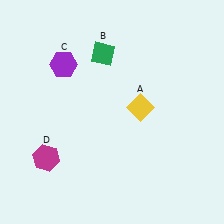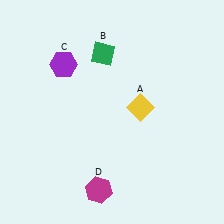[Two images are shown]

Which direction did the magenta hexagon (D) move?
The magenta hexagon (D) moved right.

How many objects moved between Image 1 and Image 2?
1 object moved between the two images.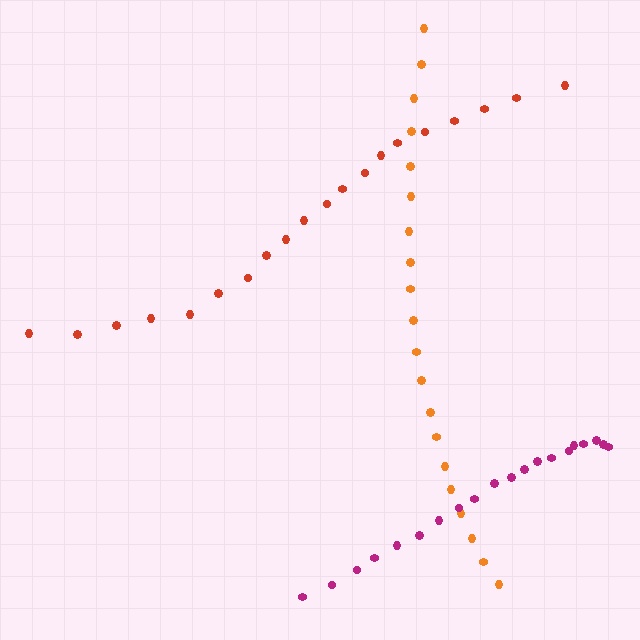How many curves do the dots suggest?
There are 3 distinct paths.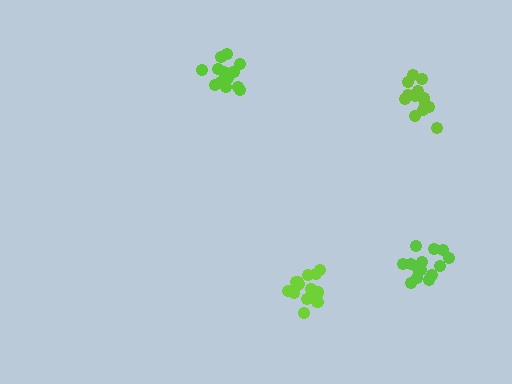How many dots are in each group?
Group 1: 15 dots, Group 2: 13 dots, Group 3: 14 dots, Group 4: 16 dots (58 total).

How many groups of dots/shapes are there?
There are 4 groups.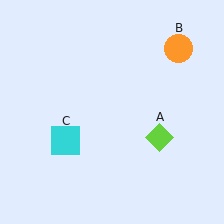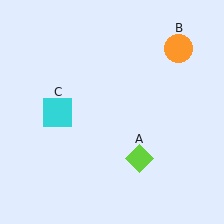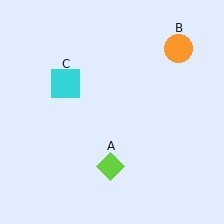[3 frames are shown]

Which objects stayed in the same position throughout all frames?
Orange circle (object B) remained stationary.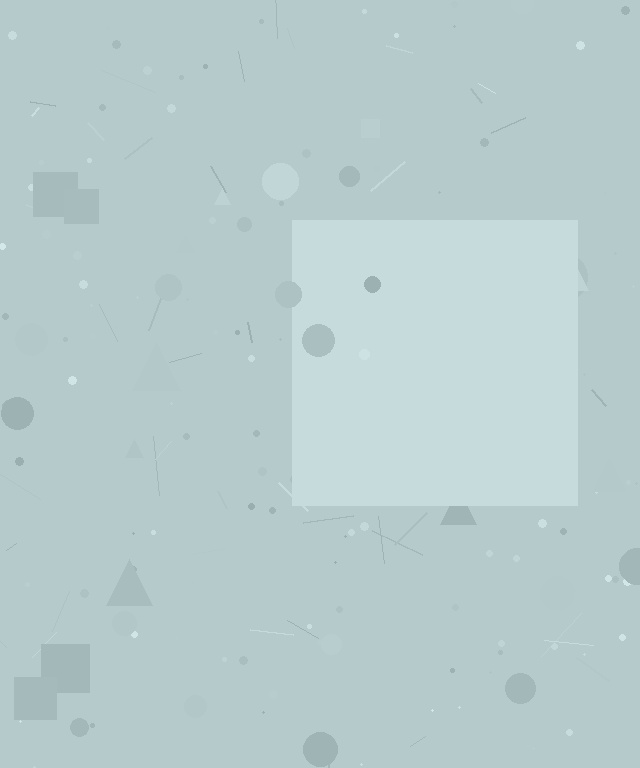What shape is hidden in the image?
A square is hidden in the image.